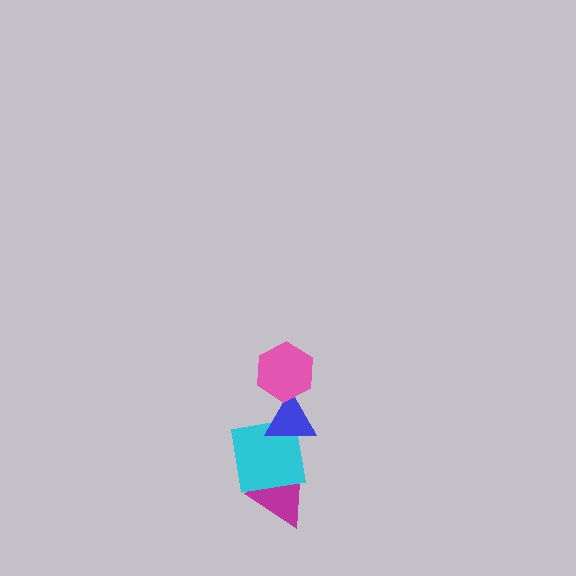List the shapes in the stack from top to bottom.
From top to bottom: the pink hexagon, the blue triangle, the cyan square, the magenta triangle.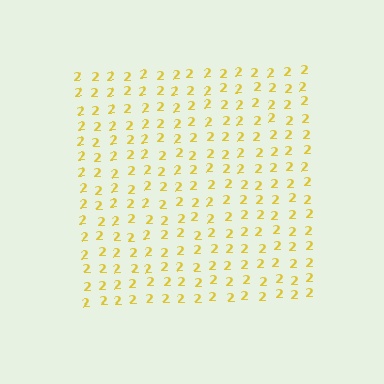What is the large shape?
The large shape is a square.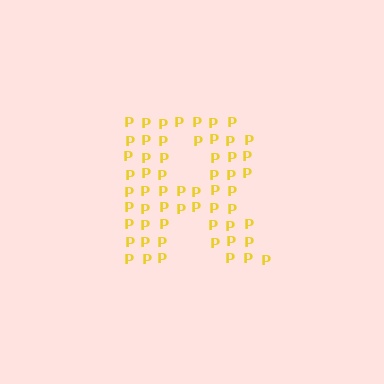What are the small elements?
The small elements are letter P's.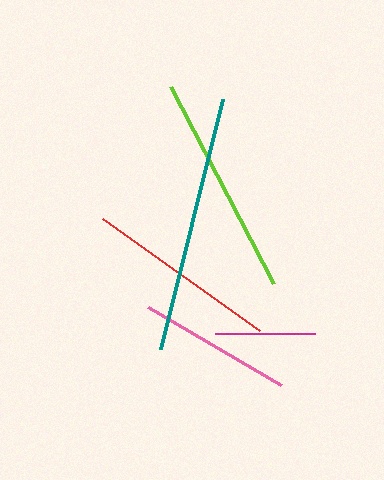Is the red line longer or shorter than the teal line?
The teal line is longer than the red line.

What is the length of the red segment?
The red segment is approximately 192 pixels long.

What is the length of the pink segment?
The pink segment is approximately 154 pixels long.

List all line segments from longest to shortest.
From longest to shortest: teal, lime, red, pink, magenta.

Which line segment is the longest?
The teal line is the longest at approximately 258 pixels.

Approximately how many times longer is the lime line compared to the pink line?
The lime line is approximately 1.4 times the length of the pink line.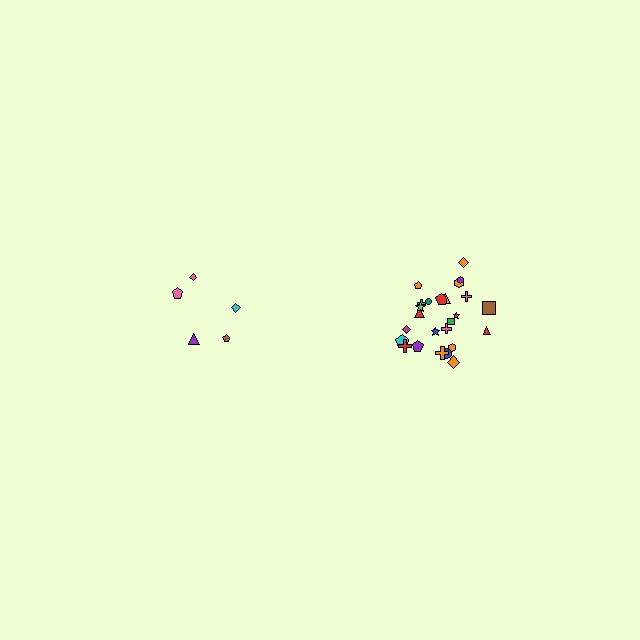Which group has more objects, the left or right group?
The right group.